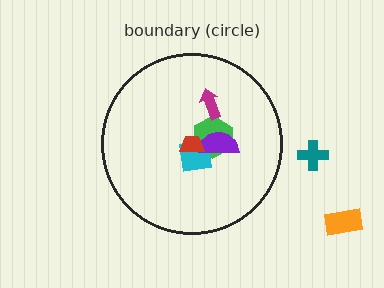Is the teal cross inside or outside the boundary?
Outside.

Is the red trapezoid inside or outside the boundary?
Inside.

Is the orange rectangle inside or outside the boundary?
Outside.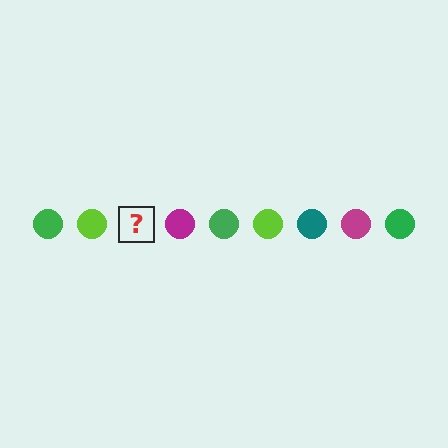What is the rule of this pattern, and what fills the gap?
The rule is that the pattern cycles through green, lime, teal, magenta circles. The gap should be filled with a teal circle.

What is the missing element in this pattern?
The missing element is a teal circle.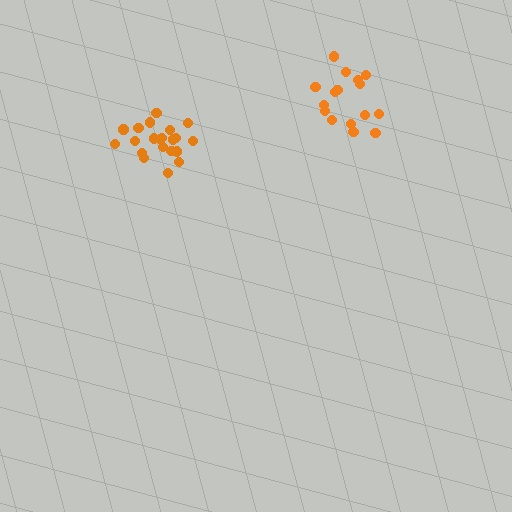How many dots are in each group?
Group 1: 17 dots, Group 2: 21 dots (38 total).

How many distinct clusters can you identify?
There are 2 distinct clusters.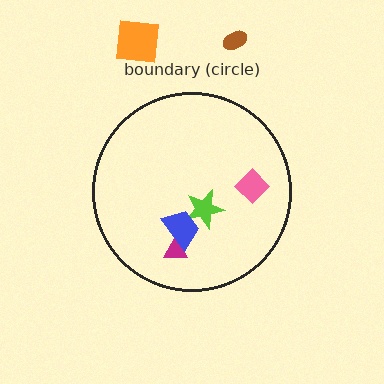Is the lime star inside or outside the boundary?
Inside.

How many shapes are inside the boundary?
4 inside, 2 outside.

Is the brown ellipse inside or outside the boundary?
Outside.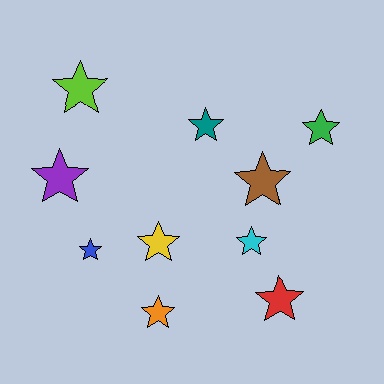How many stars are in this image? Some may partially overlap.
There are 10 stars.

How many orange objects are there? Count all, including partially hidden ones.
There is 1 orange object.